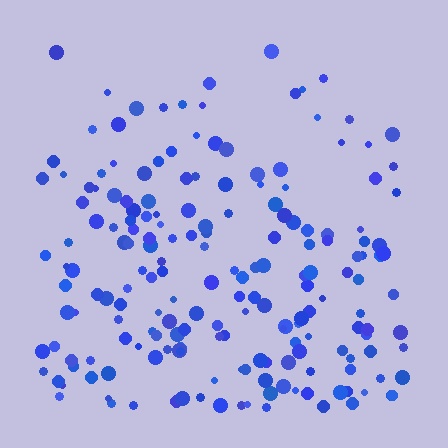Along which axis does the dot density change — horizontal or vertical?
Vertical.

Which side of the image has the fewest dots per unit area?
The top.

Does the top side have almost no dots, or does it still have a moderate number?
Still a moderate number, just noticeably fewer than the bottom.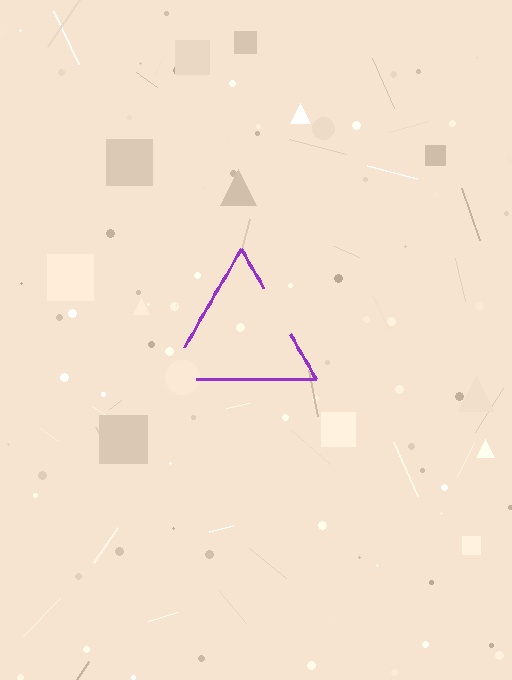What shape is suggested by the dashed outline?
The dashed outline suggests a triangle.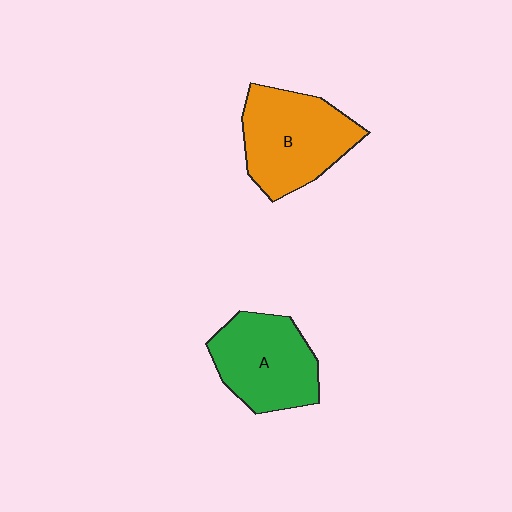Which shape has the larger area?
Shape B (orange).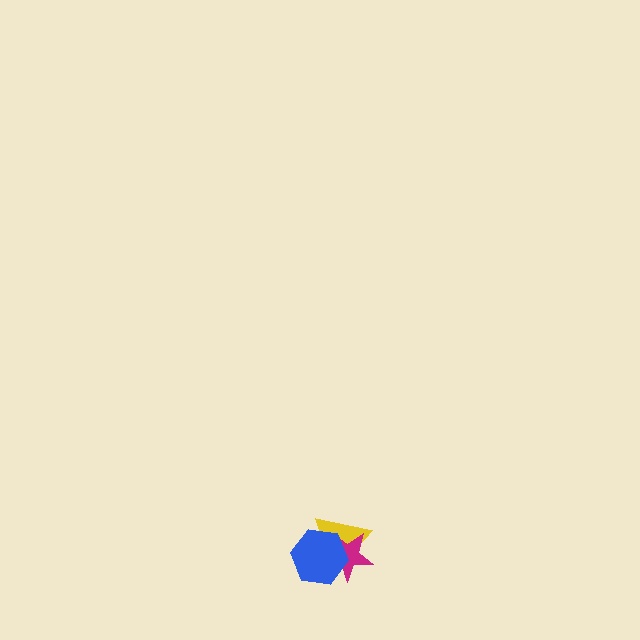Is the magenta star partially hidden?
Yes, it is partially covered by another shape.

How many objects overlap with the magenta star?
2 objects overlap with the magenta star.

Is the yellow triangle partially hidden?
Yes, it is partially covered by another shape.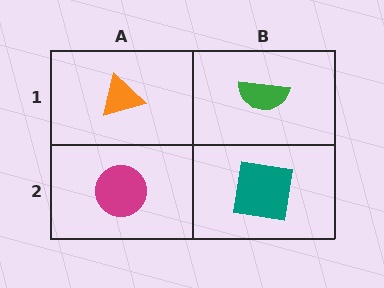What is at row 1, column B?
A green semicircle.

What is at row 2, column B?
A teal square.